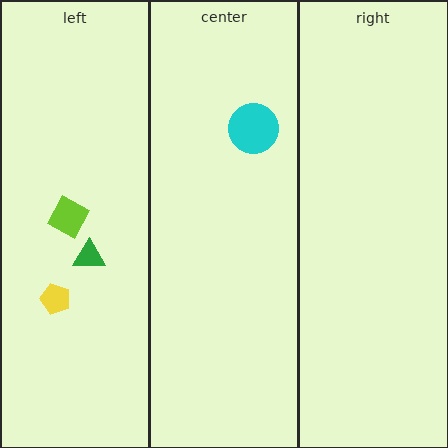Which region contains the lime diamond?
The left region.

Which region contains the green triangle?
The left region.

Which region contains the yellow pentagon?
The left region.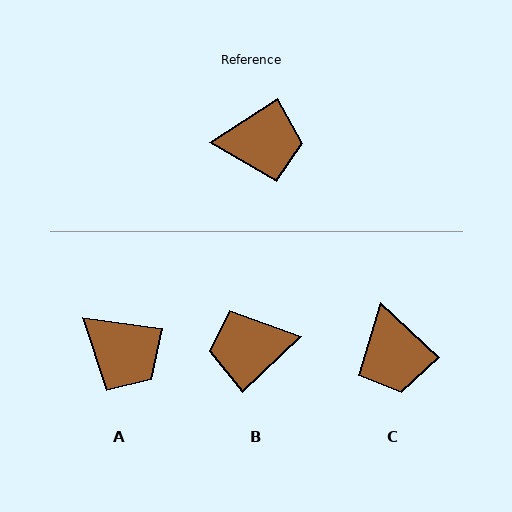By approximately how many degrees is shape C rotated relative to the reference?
Approximately 77 degrees clockwise.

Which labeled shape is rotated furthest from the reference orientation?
B, about 170 degrees away.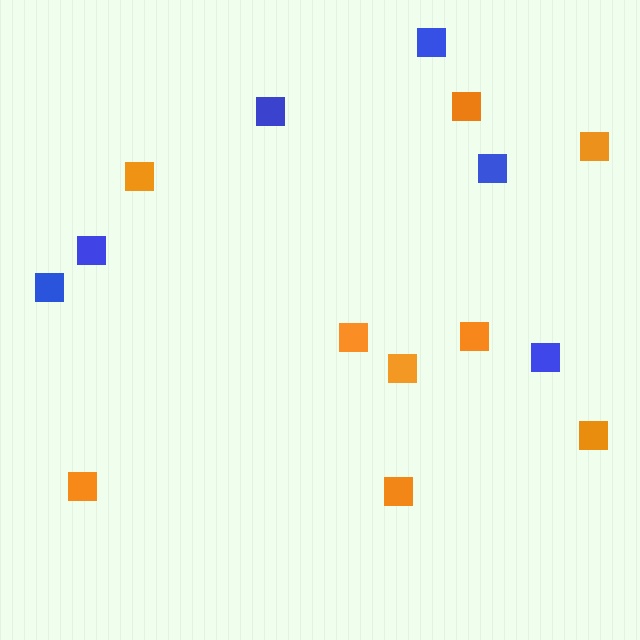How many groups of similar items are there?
There are 2 groups: one group of orange squares (9) and one group of blue squares (6).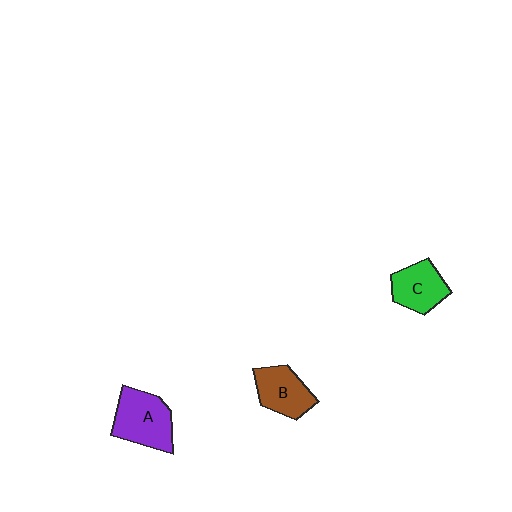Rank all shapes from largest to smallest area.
From largest to smallest: A (purple), B (brown), C (green).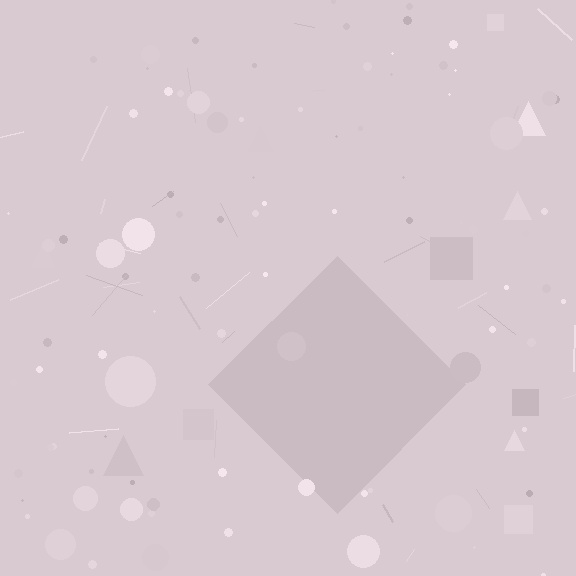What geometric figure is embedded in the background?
A diamond is embedded in the background.